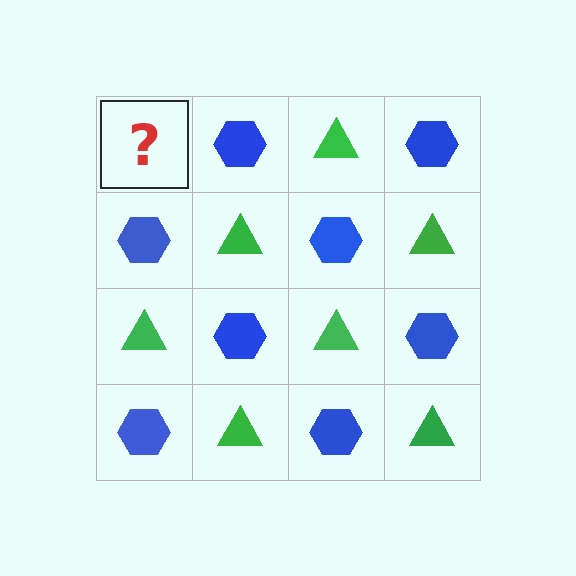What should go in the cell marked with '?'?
The missing cell should contain a green triangle.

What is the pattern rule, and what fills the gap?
The rule is that it alternates green triangle and blue hexagon in a checkerboard pattern. The gap should be filled with a green triangle.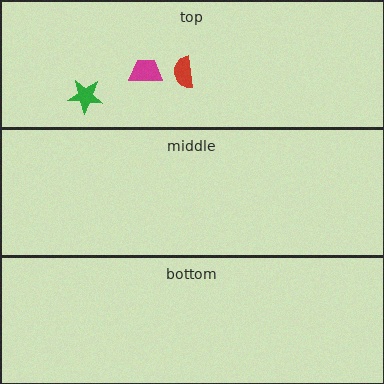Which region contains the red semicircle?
The top region.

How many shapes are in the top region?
3.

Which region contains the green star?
The top region.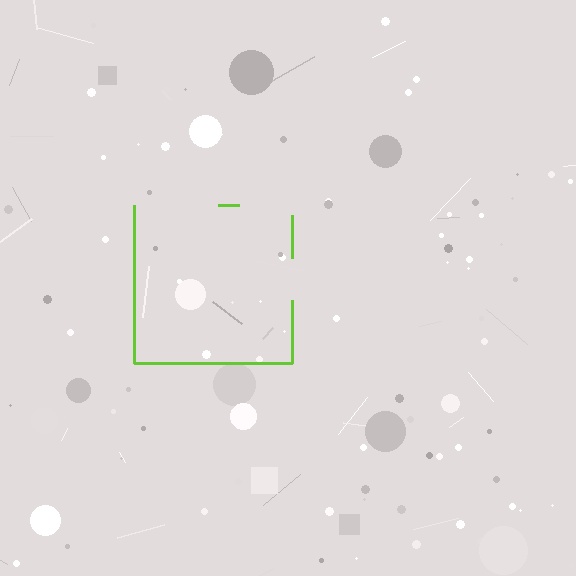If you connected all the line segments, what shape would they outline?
They would outline a square.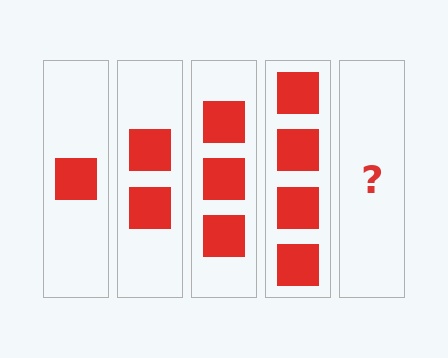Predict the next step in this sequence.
The next step is 5 squares.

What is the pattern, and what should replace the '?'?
The pattern is that each step adds one more square. The '?' should be 5 squares.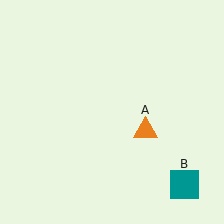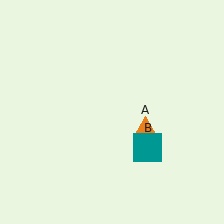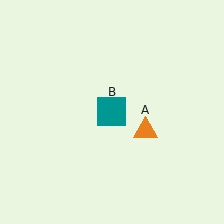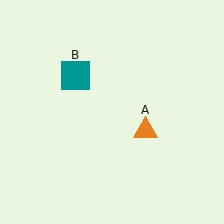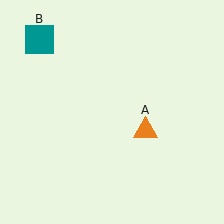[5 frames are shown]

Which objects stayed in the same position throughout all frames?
Orange triangle (object A) remained stationary.